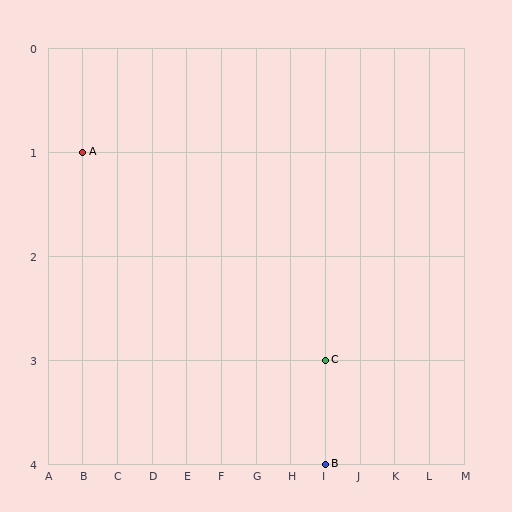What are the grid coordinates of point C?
Point C is at grid coordinates (I, 3).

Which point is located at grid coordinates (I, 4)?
Point B is at (I, 4).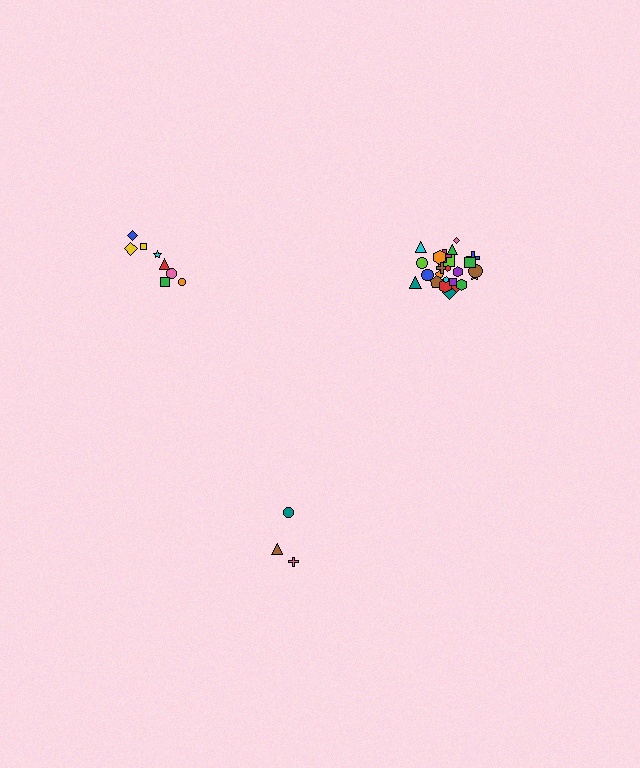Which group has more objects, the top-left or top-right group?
The top-right group.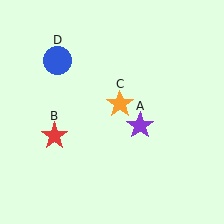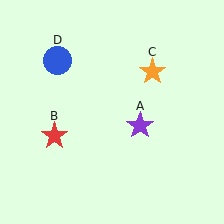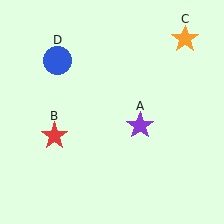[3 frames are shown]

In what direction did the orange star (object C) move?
The orange star (object C) moved up and to the right.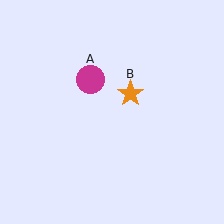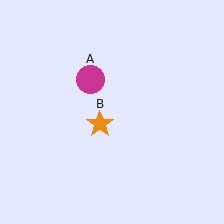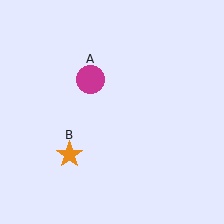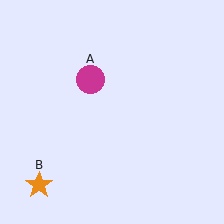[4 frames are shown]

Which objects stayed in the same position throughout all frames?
Magenta circle (object A) remained stationary.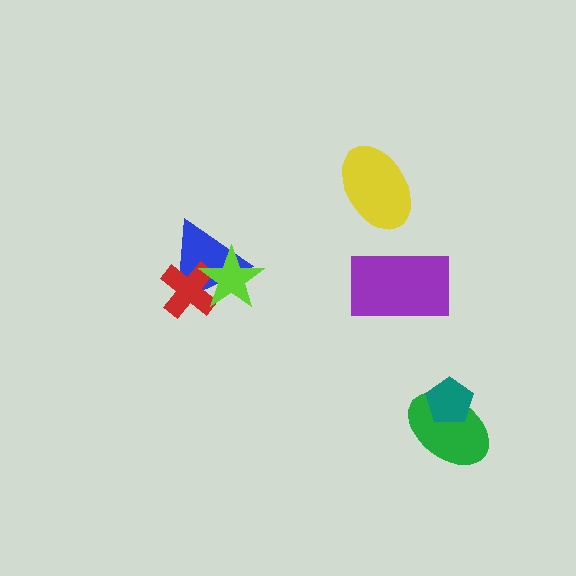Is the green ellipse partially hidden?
Yes, it is partially covered by another shape.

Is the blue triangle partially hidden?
Yes, it is partially covered by another shape.